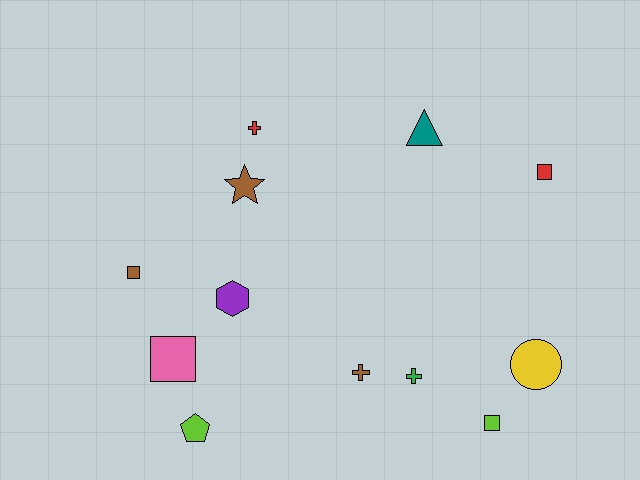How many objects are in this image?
There are 12 objects.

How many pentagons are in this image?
There is 1 pentagon.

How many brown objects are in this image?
There are 3 brown objects.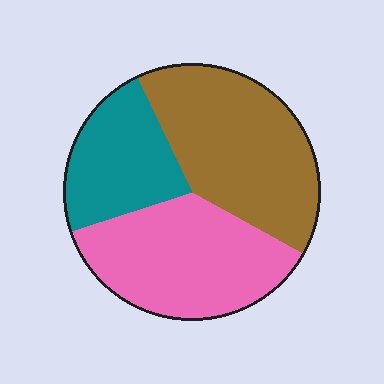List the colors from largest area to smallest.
From largest to smallest: brown, pink, teal.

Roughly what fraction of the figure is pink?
Pink takes up about three eighths (3/8) of the figure.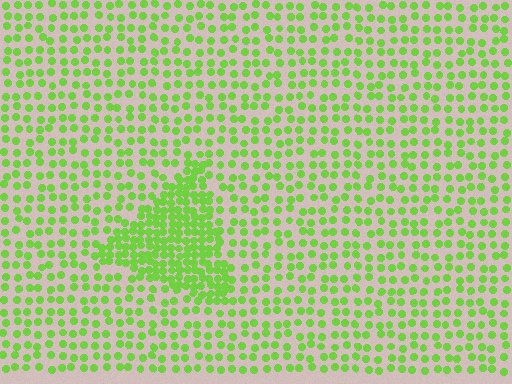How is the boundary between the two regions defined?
The boundary is defined by a change in element density (approximately 2.2x ratio). All elements are the same color, size, and shape.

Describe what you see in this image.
The image contains small lime elements arranged at two different densities. A triangle-shaped region is visible where the elements are more densely packed than the surrounding area.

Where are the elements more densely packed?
The elements are more densely packed inside the triangle boundary.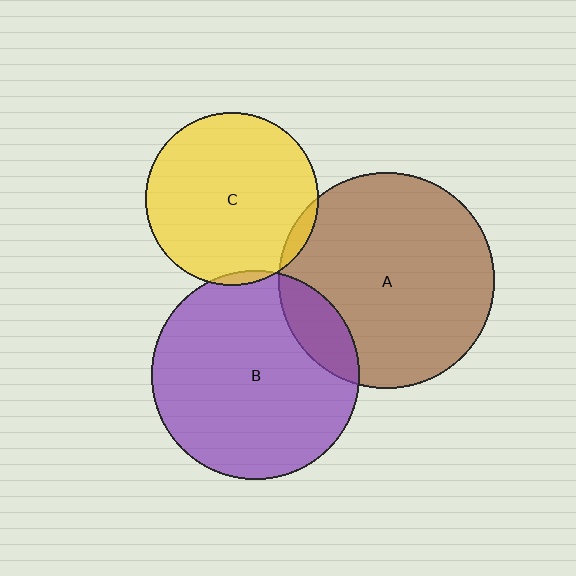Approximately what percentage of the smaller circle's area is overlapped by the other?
Approximately 15%.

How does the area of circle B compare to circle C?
Approximately 1.5 times.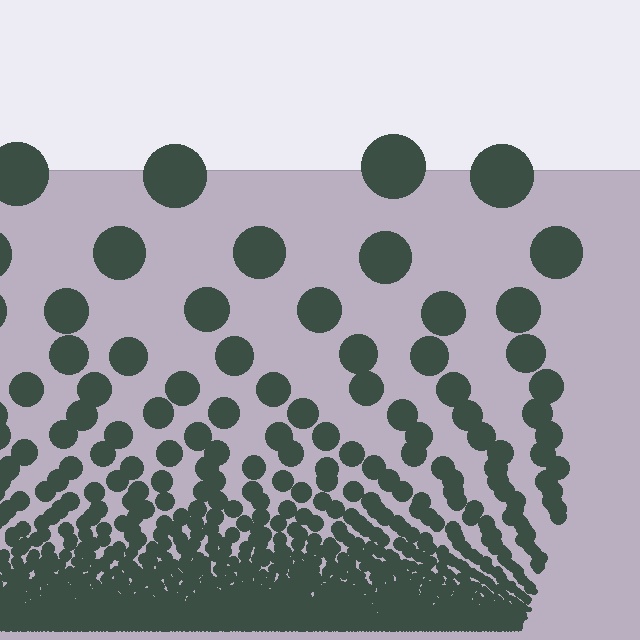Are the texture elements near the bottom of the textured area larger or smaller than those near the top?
Smaller. The gradient is inverted — elements near the bottom are smaller and denser.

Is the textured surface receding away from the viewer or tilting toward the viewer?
The surface appears to tilt toward the viewer. Texture elements get larger and sparser toward the top.